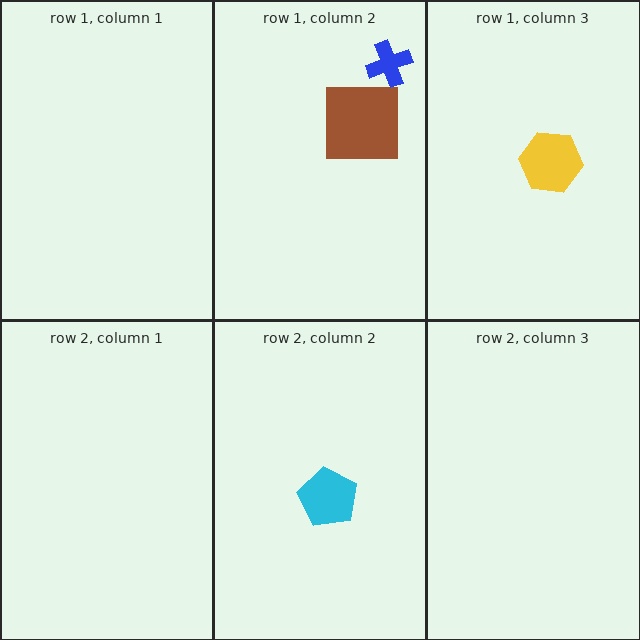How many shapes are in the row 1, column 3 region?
1.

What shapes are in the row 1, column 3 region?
The yellow hexagon.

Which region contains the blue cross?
The row 1, column 2 region.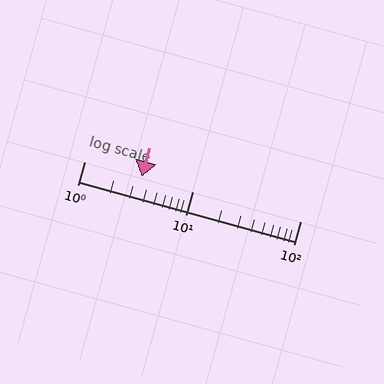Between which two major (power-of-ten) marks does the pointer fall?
The pointer is between 1 and 10.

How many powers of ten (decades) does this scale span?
The scale spans 2 decades, from 1 to 100.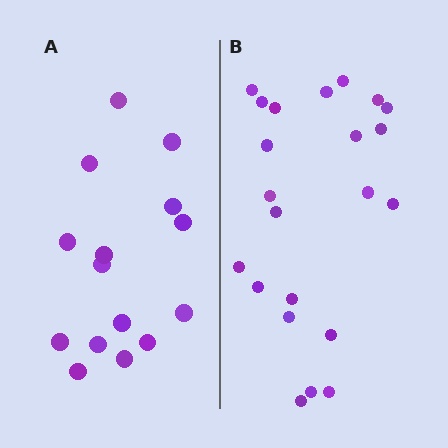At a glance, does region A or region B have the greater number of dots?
Region B (the right region) has more dots.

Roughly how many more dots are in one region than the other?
Region B has roughly 8 or so more dots than region A.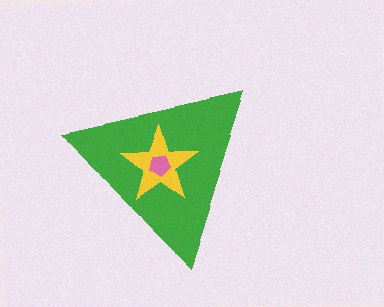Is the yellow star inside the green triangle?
Yes.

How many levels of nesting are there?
3.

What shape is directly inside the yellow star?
The pink pentagon.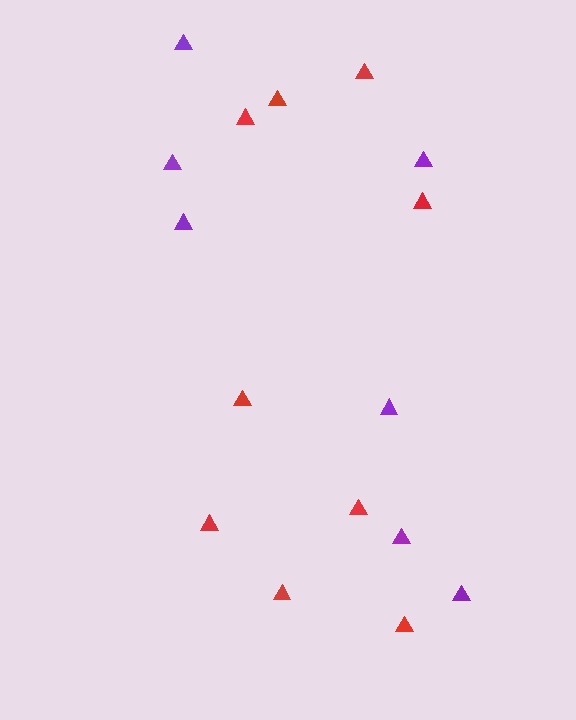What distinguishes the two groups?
There are 2 groups: one group of purple triangles (7) and one group of red triangles (9).